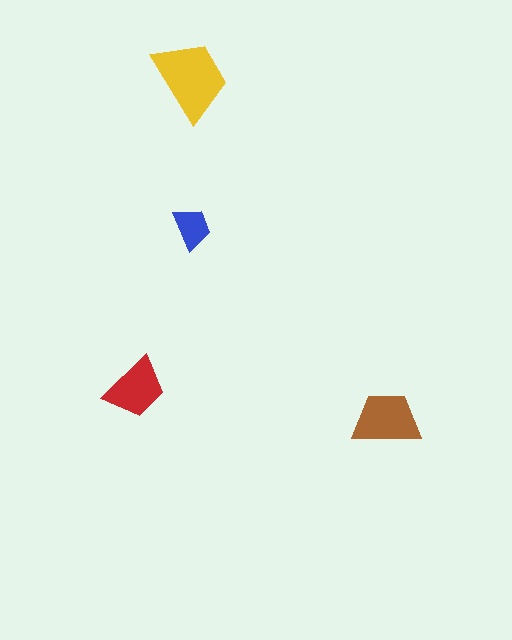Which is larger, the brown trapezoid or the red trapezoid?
The brown one.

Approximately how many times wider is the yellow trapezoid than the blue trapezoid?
About 2 times wider.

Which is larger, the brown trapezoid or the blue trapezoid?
The brown one.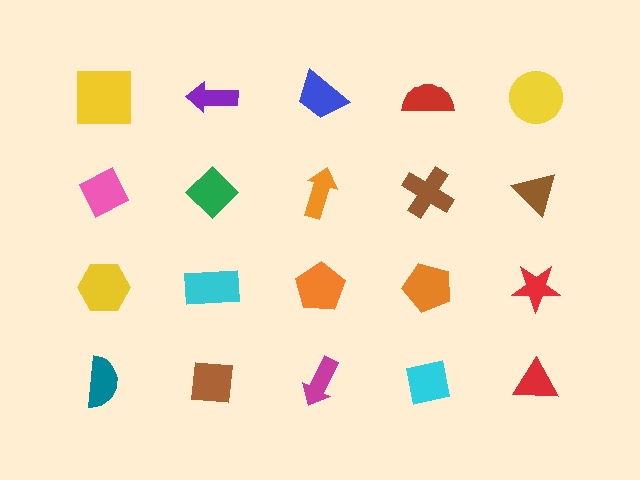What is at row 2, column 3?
An orange arrow.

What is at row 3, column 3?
An orange pentagon.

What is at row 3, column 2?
A cyan rectangle.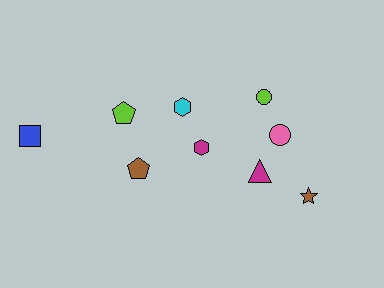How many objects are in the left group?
There are 3 objects.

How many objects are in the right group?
There are 6 objects.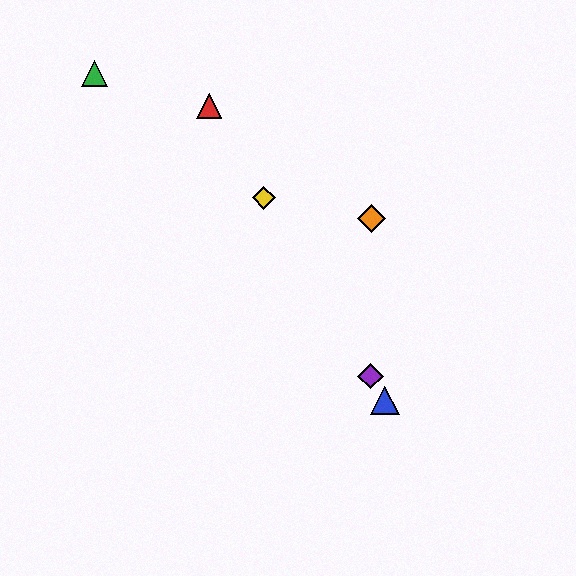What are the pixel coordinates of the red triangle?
The red triangle is at (209, 106).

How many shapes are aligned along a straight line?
4 shapes (the red triangle, the blue triangle, the yellow diamond, the purple diamond) are aligned along a straight line.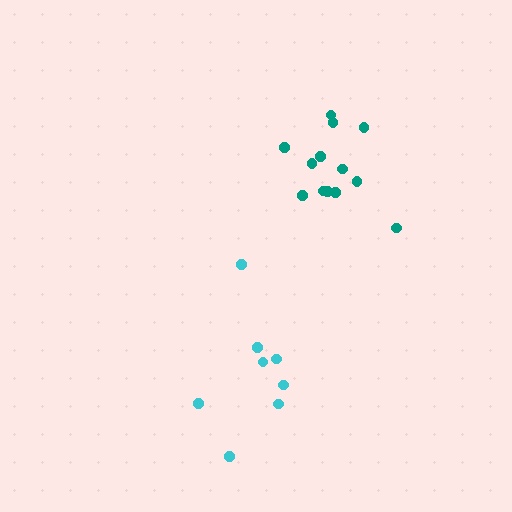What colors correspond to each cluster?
The clusters are colored: cyan, teal.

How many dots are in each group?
Group 1: 8 dots, Group 2: 13 dots (21 total).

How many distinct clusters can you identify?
There are 2 distinct clusters.